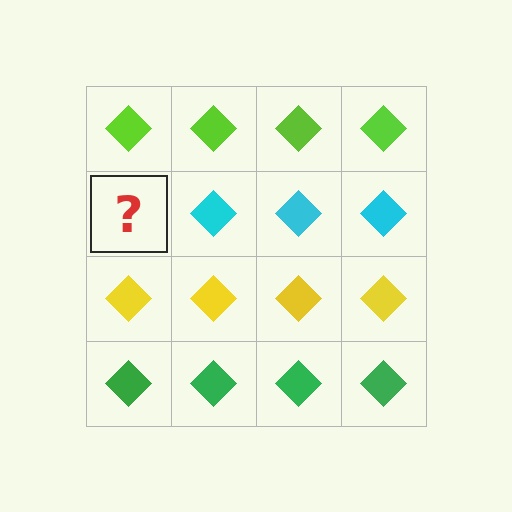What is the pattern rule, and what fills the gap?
The rule is that each row has a consistent color. The gap should be filled with a cyan diamond.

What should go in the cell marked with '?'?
The missing cell should contain a cyan diamond.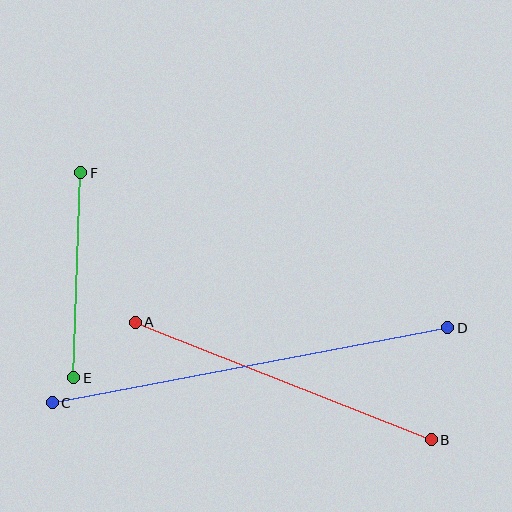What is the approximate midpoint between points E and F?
The midpoint is at approximately (77, 275) pixels.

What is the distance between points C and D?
The distance is approximately 403 pixels.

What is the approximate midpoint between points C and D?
The midpoint is at approximately (250, 365) pixels.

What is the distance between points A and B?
The distance is approximately 318 pixels.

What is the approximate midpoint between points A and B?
The midpoint is at approximately (283, 381) pixels.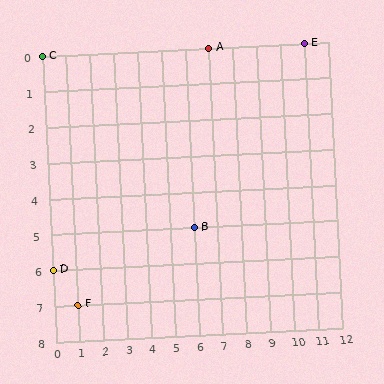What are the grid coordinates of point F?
Point F is at grid coordinates (1, 7).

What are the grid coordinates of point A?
Point A is at grid coordinates (7, 0).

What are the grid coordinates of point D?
Point D is at grid coordinates (0, 6).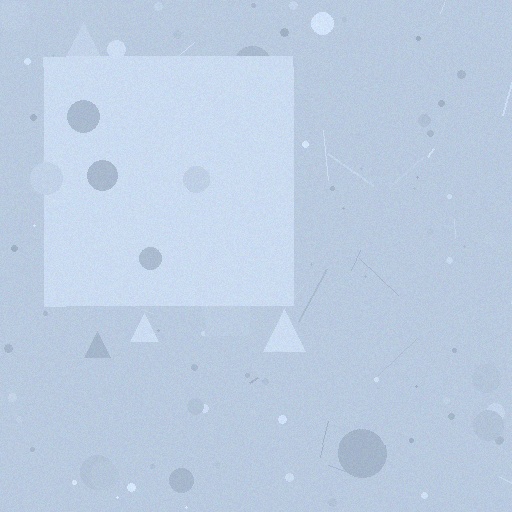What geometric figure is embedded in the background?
A square is embedded in the background.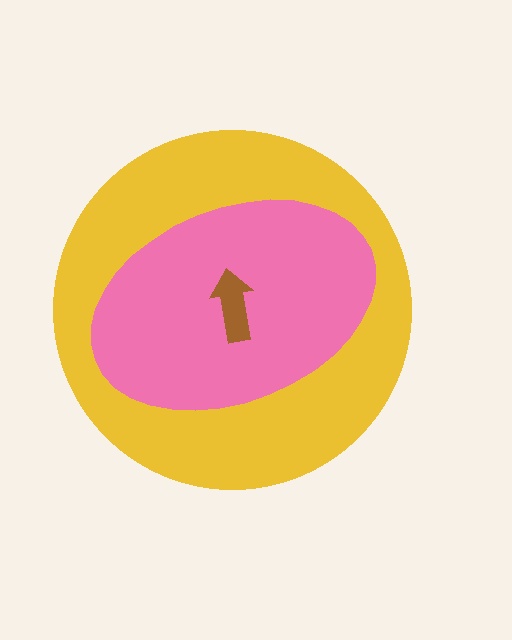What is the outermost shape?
The yellow circle.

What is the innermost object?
The brown arrow.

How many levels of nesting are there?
3.